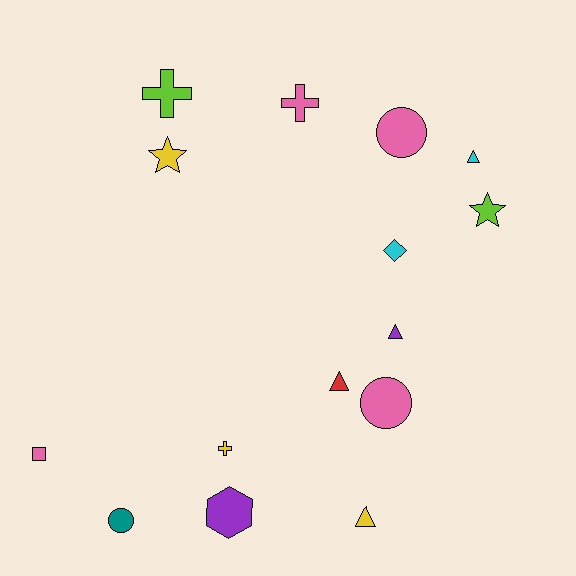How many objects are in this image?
There are 15 objects.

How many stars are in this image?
There are 2 stars.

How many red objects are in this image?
There is 1 red object.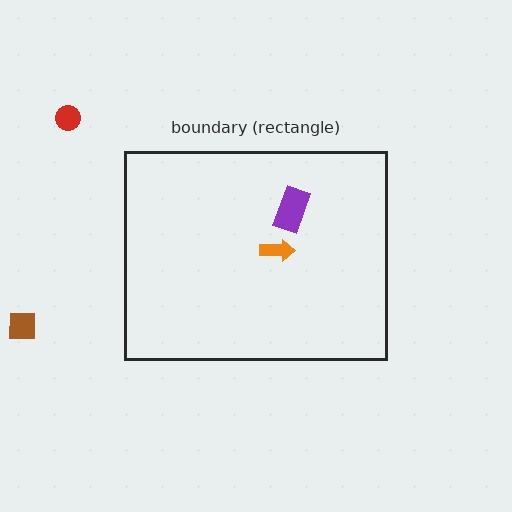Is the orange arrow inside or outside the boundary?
Inside.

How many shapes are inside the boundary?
2 inside, 2 outside.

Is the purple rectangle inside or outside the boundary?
Inside.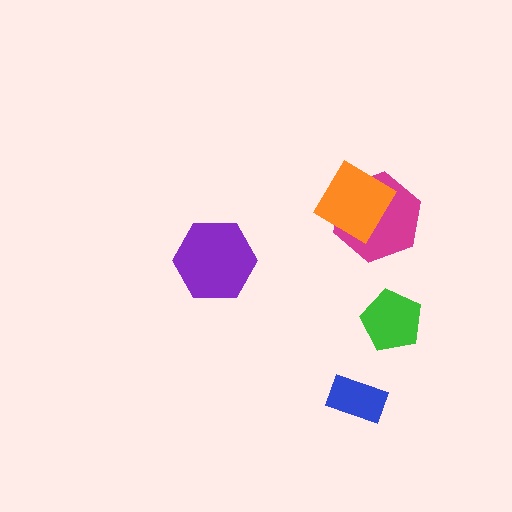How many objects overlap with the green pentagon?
0 objects overlap with the green pentagon.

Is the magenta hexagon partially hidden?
Yes, it is partially covered by another shape.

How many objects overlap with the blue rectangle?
0 objects overlap with the blue rectangle.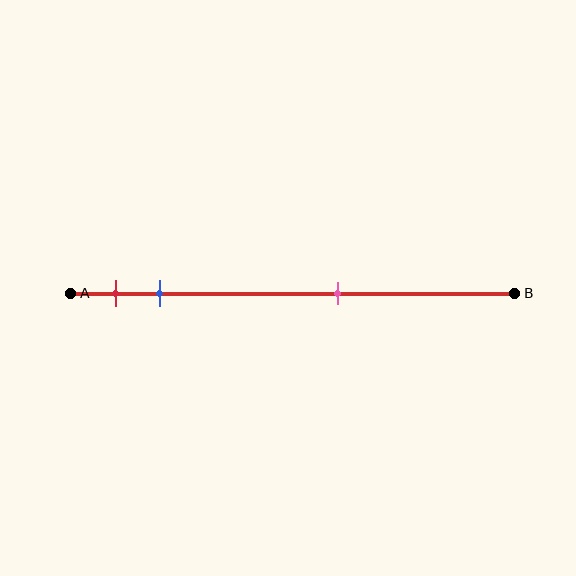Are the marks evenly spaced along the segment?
No, the marks are not evenly spaced.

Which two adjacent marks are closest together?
The red and blue marks are the closest adjacent pair.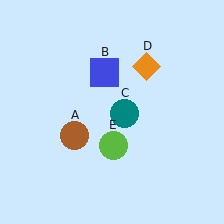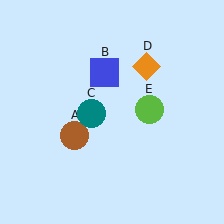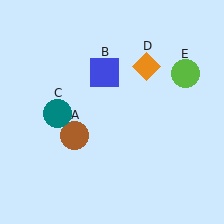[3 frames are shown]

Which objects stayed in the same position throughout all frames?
Brown circle (object A) and blue square (object B) and orange diamond (object D) remained stationary.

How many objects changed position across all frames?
2 objects changed position: teal circle (object C), lime circle (object E).